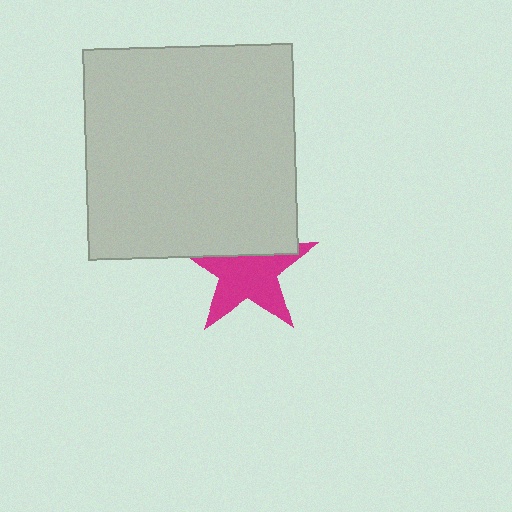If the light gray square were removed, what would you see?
You would see the complete magenta star.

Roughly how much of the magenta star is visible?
Most of it is visible (roughly 65%).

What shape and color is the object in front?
The object in front is a light gray square.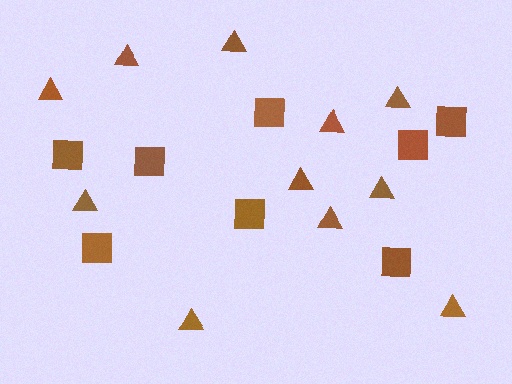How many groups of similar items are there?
There are 2 groups: one group of squares (8) and one group of triangles (11).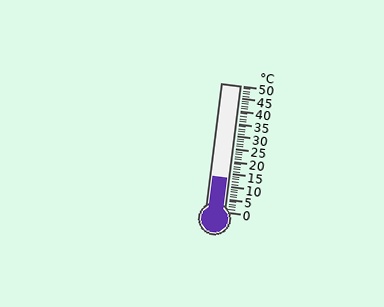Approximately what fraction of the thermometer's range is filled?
The thermometer is filled to approximately 25% of its range.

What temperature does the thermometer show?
The thermometer shows approximately 13°C.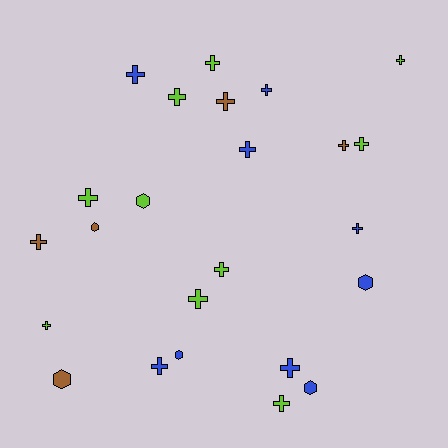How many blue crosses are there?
There are 6 blue crosses.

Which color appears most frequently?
Lime, with 10 objects.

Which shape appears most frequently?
Cross, with 18 objects.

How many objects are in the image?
There are 24 objects.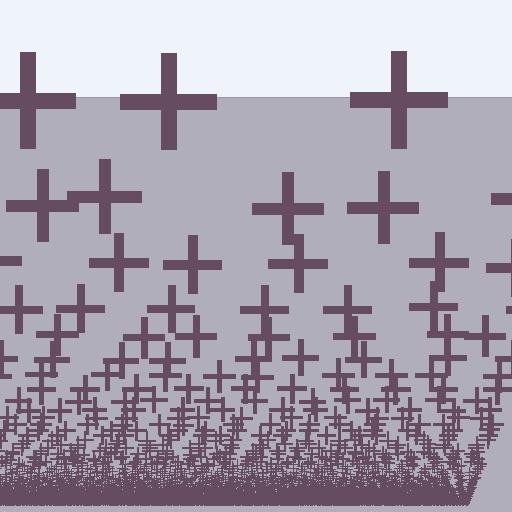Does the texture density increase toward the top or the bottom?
Density increases toward the bottom.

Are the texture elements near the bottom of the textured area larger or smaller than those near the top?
Smaller. The gradient is inverted — elements near the bottom are smaller and denser.